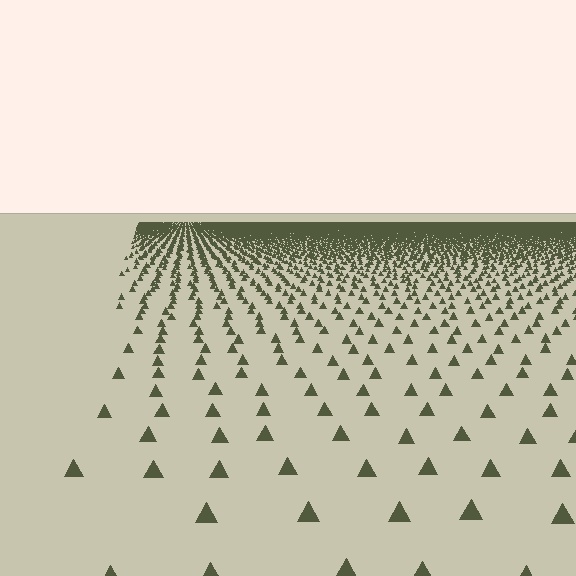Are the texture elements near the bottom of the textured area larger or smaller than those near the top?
Larger. Near the bottom, elements are closer to the viewer and appear at a bigger on-screen size.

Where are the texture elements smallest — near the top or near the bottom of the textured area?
Near the top.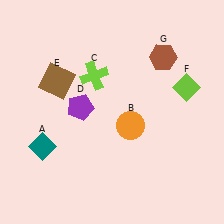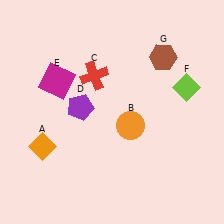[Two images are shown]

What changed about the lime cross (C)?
In Image 1, C is lime. In Image 2, it changed to red.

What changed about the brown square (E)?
In Image 1, E is brown. In Image 2, it changed to magenta.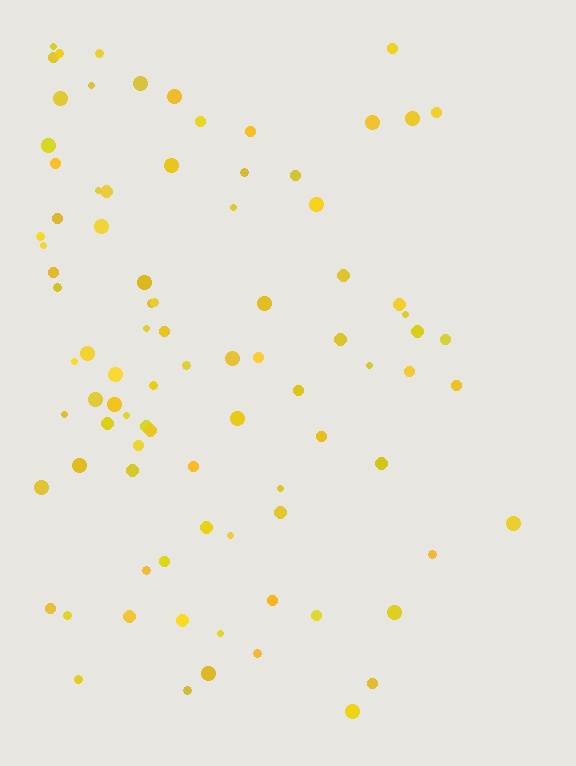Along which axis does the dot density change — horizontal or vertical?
Horizontal.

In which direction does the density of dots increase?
From right to left, with the left side densest.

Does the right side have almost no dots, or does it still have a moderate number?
Still a moderate number, just noticeably fewer than the left.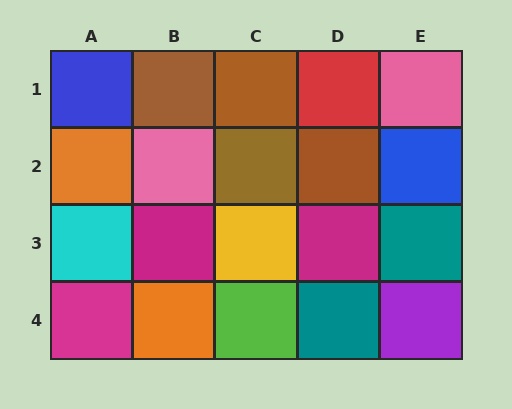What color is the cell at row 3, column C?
Yellow.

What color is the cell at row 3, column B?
Magenta.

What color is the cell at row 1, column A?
Blue.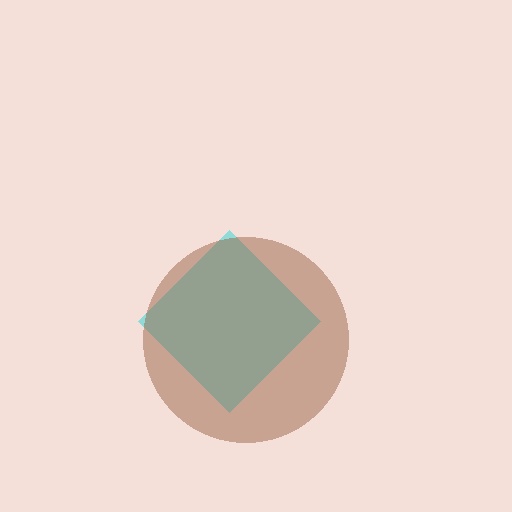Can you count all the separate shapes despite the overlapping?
Yes, there are 2 separate shapes.